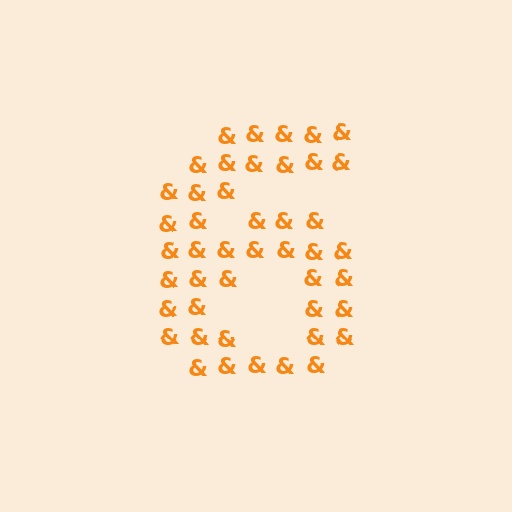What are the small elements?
The small elements are ampersands.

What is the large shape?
The large shape is the digit 6.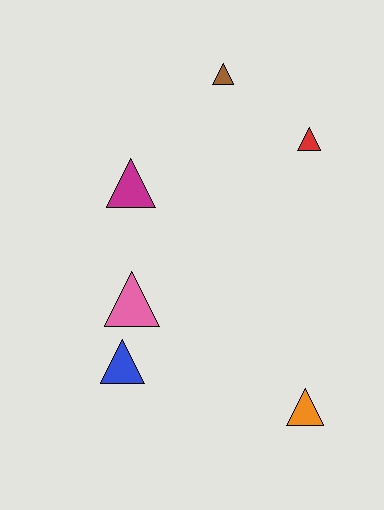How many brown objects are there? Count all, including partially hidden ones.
There is 1 brown object.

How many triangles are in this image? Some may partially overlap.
There are 6 triangles.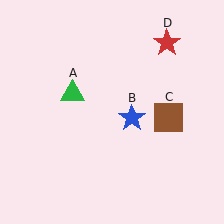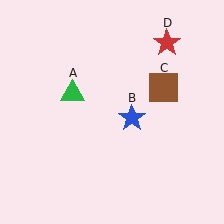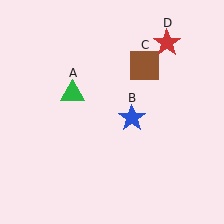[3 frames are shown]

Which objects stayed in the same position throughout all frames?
Green triangle (object A) and blue star (object B) and red star (object D) remained stationary.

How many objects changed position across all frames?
1 object changed position: brown square (object C).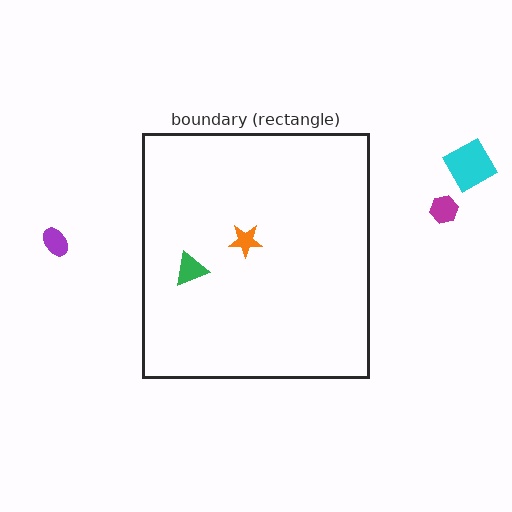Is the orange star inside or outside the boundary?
Inside.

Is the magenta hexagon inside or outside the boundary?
Outside.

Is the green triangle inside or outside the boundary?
Inside.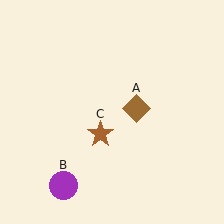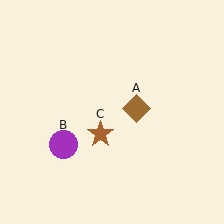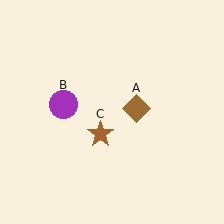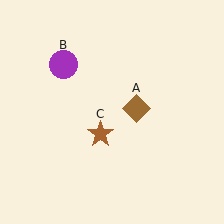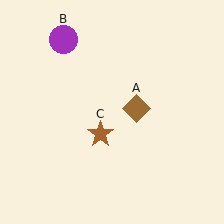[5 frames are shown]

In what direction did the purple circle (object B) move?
The purple circle (object B) moved up.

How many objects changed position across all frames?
1 object changed position: purple circle (object B).